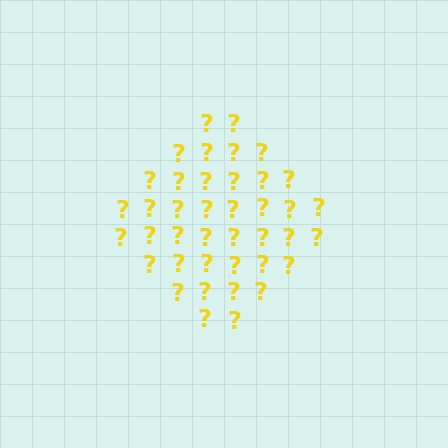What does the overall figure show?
The overall figure shows a diamond.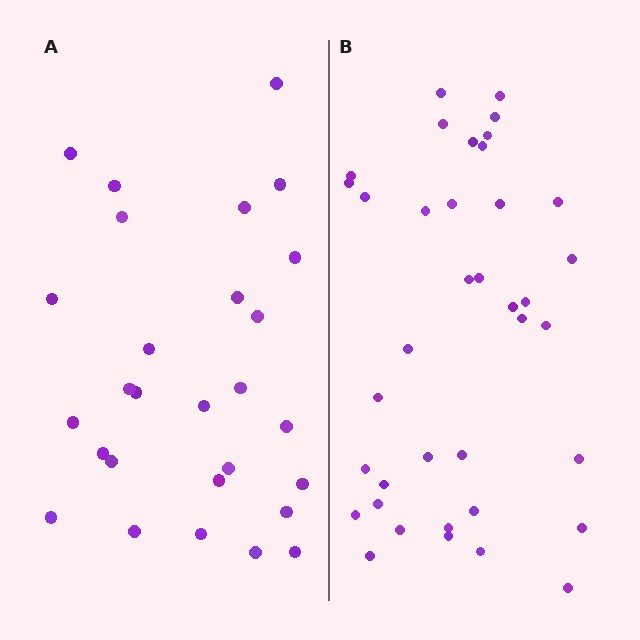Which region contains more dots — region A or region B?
Region B (the right region) has more dots.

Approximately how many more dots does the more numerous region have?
Region B has roughly 10 or so more dots than region A.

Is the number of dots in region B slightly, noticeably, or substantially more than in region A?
Region B has noticeably more, but not dramatically so. The ratio is roughly 1.4 to 1.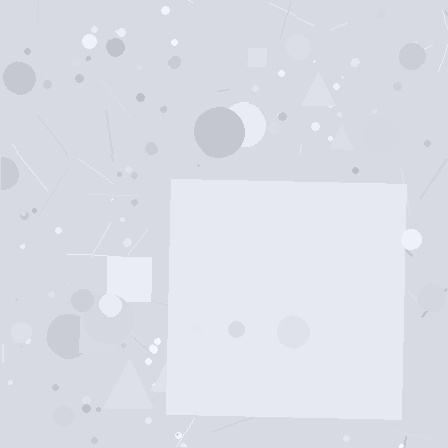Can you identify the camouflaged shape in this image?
The camouflaged shape is a square.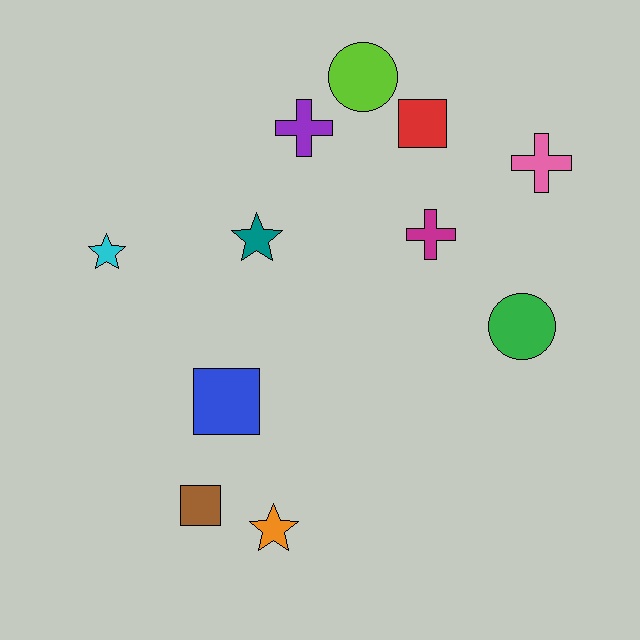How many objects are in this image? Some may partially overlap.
There are 11 objects.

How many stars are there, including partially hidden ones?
There are 3 stars.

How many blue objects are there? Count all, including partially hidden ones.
There is 1 blue object.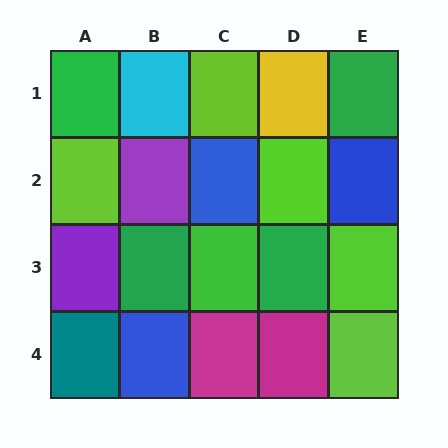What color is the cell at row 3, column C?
Green.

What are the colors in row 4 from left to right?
Teal, blue, magenta, magenta, lime.